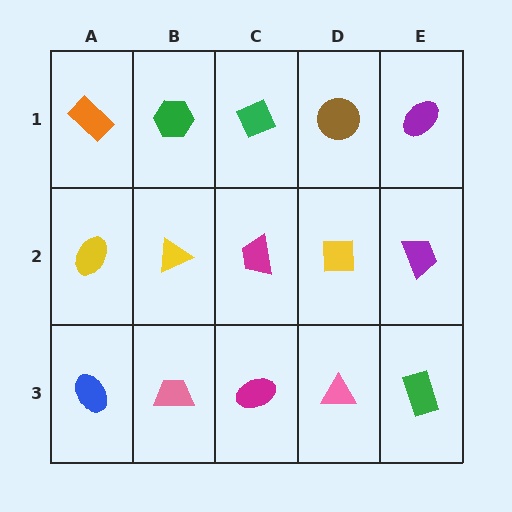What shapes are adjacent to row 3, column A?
A yellow ellipse (row 2, column A), a pink trapezoid (row 3, column B).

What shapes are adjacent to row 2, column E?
A purple ellipse (row 1, column E), a green rectangle (row 3, column E), a yellow square (row 2, column D).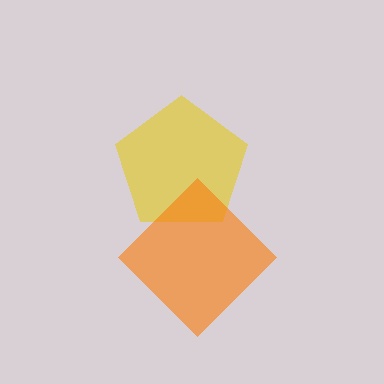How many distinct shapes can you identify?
There are 2 distinct shapes: a yellow pentagon, an orange diamond.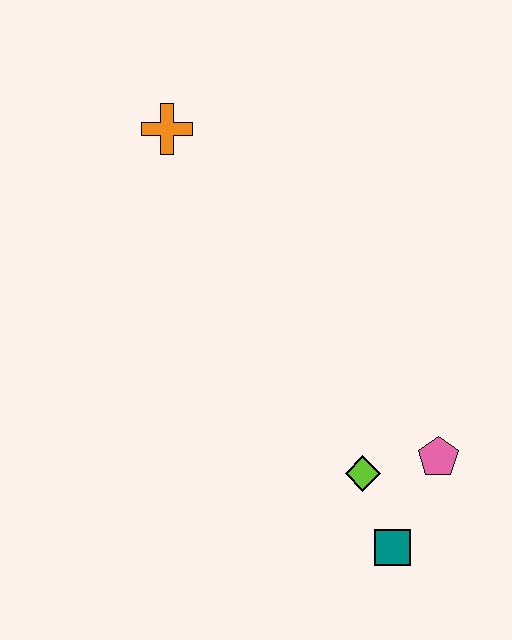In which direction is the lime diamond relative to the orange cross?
The lime diamond is below the orange cross.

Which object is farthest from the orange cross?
The teal square is farthest from the orange cross.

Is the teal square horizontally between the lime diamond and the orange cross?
No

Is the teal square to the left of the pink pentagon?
Yes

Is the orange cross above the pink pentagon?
Yes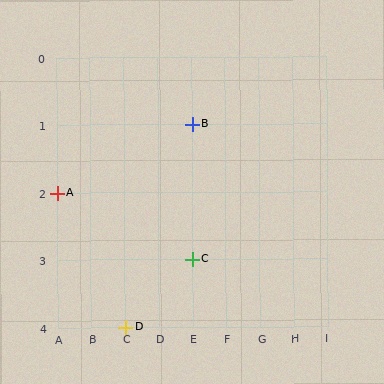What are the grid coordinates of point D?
Point D is at grid coordinates (C, 4).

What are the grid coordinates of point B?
Point B is at grid coordinates (E, 1).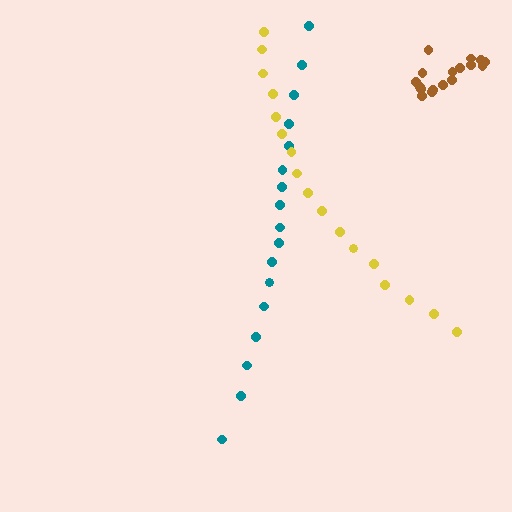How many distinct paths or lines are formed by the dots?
There are 3 distinct paths.